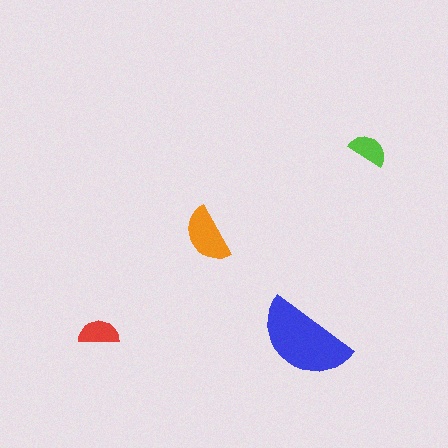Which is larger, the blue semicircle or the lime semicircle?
The blue one.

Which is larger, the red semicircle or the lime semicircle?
The red one.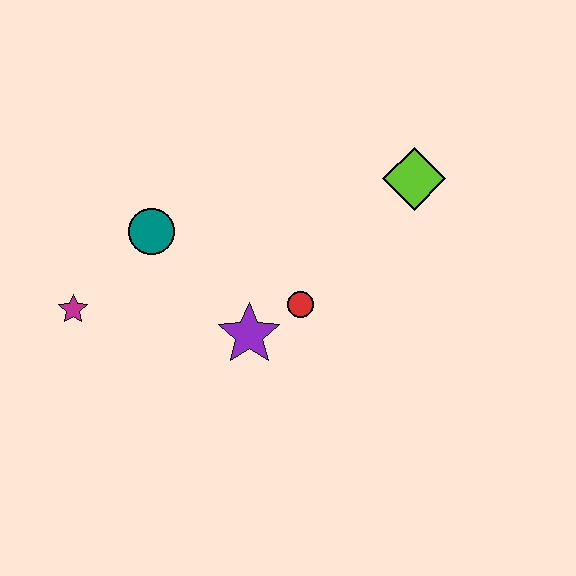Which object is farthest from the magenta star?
The lime diamond is farthest from the magenta star.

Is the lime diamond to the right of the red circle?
Yes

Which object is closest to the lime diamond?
The red circle is closest to the lime diamond.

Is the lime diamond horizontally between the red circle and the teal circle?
No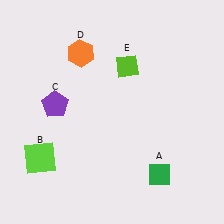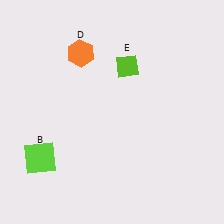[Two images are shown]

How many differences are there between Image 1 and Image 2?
There are 2 differences between the two images.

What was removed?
The green diamond (A), the purple pentagon (C) were removed in Image 2.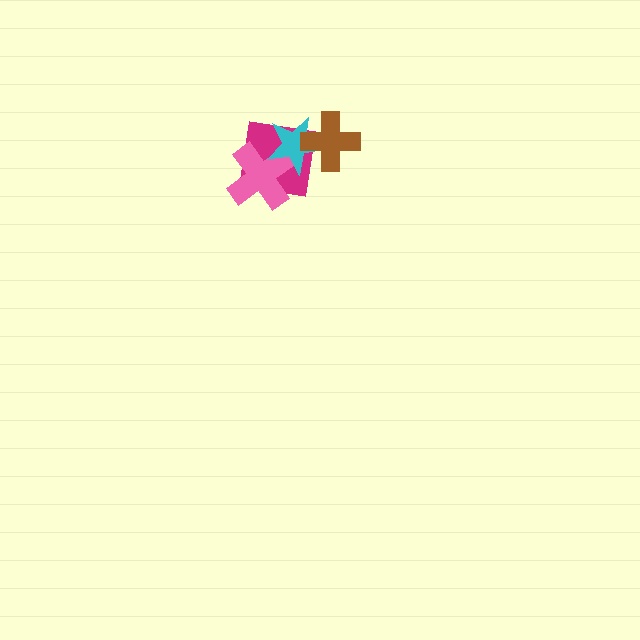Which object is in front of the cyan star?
The brown cross is in front of the cyan star.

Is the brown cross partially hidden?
No, no other shape covers it.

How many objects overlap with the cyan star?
3 objects overlap with the cyan star.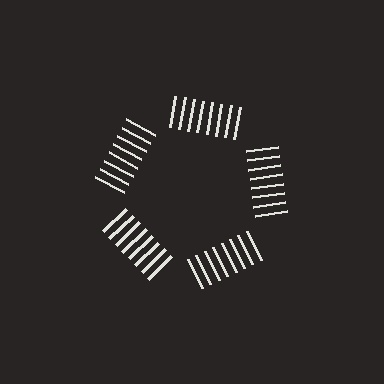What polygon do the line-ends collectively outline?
An illusory pentagon — the line segments terminate on its edges but no continuous stroke is drawn.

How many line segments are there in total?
40 — 8 along each of the 5 edges.